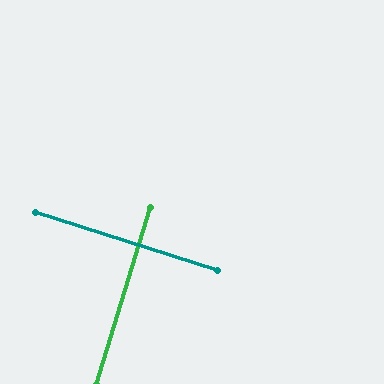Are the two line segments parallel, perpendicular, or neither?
Perpendicular — they meet at approximately 89°.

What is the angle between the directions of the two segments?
Approximately 89 degrees.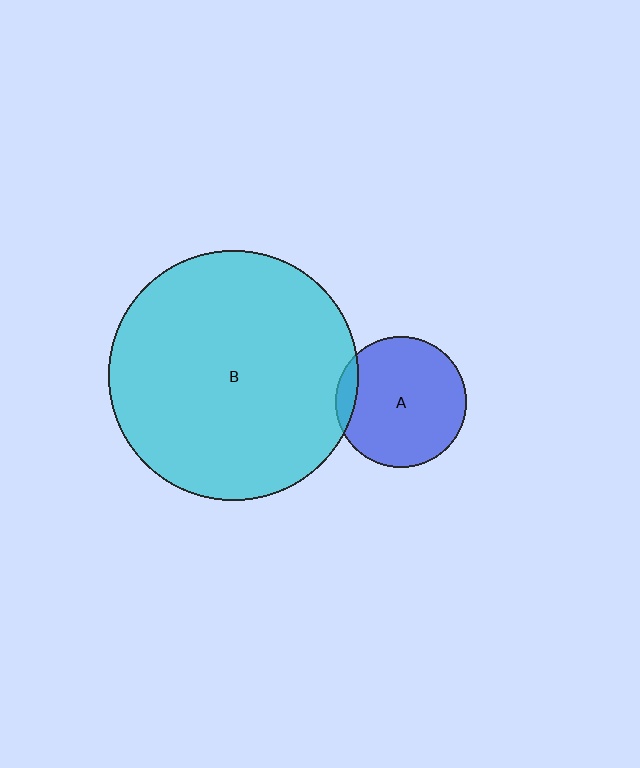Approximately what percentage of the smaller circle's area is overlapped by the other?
Approximately 10%.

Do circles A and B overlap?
Yes.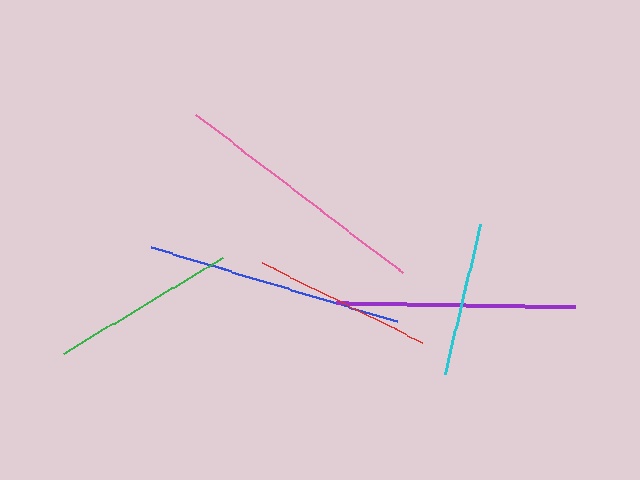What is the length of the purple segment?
The purple segment is approximately 240 pixels long.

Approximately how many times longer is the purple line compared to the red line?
The purple line is approximately 1.3 times the length of the red line.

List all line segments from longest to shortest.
From longest to shortest: pink, blue, purple, green, red, cyan.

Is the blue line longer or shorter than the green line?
The blue line is longer than the green line.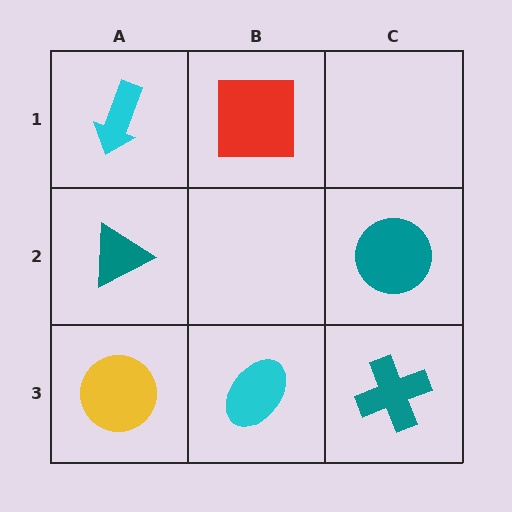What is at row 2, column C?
A teal circle.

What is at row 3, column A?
A yellow circle.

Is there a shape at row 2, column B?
No, that cell is empty.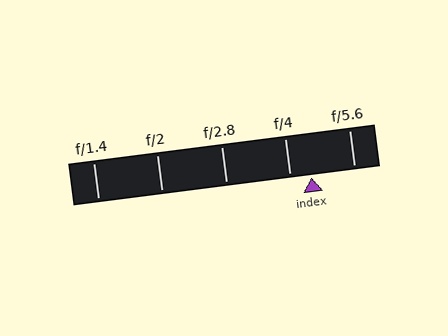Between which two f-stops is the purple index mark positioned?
The index mark is between f/4 and f/5.6.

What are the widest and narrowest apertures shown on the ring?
The widest aperture shown is f/1.4 and the narrowest is f/5.6.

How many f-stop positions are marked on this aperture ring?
There are 5 f-stop positions marked.